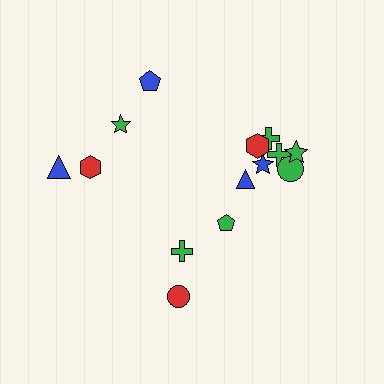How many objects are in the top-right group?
There are 8 objects.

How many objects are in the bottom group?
There are 3 objects.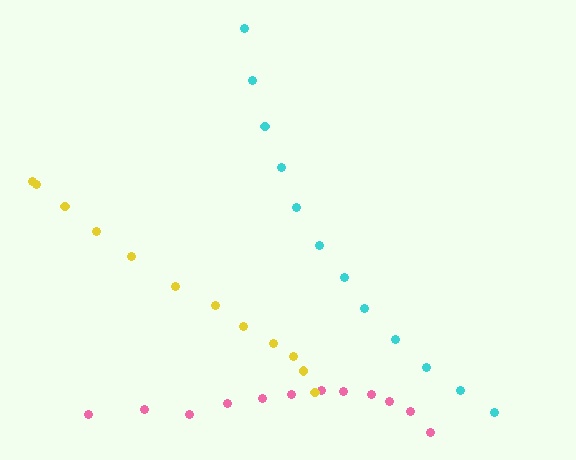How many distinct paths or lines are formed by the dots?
There are 3 distinct paths.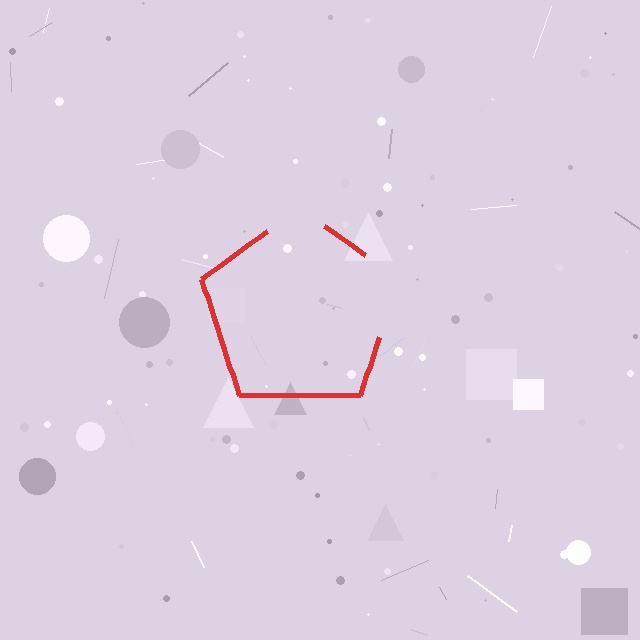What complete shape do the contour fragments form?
The contour fragments form a pentagon.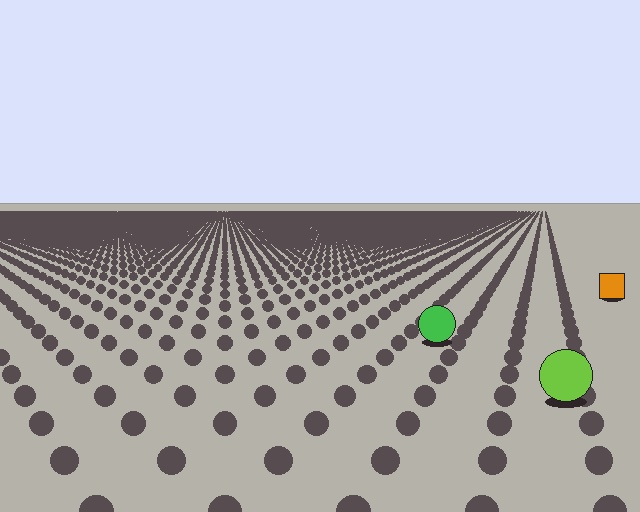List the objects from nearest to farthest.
From nearest to farthest: the lime circle, the green circle, the orange square.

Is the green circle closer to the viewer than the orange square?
Yes. The green circle is closer — you can tell from the texture gradient: the ground texture is coarser near it.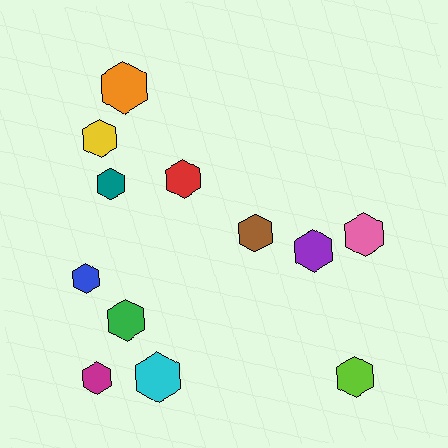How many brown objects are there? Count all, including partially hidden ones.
There is 1 brown object.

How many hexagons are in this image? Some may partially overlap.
There are 12 hexagons.